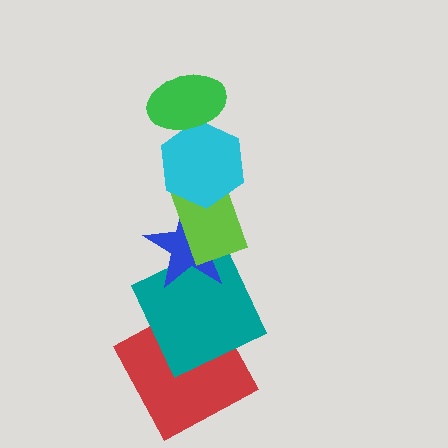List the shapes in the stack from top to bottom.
From top to bottom: the green ellipse, the cyan hexagon, the lime rectangle, the blue star, the teal square, the red square.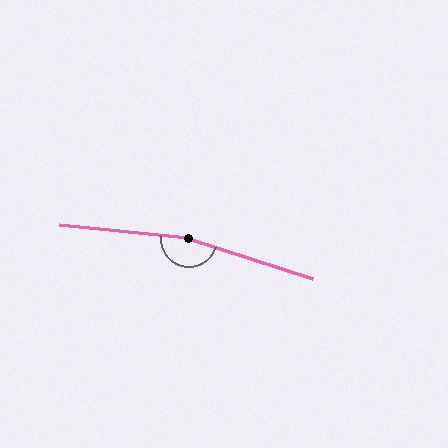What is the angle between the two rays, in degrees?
Approximately 168 degrees.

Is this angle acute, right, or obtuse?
It is obtuse.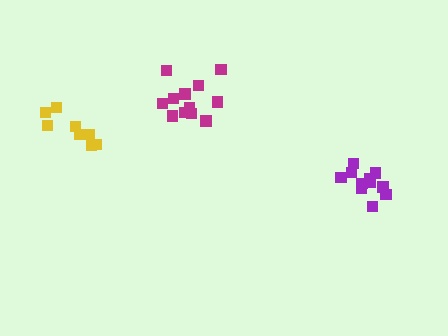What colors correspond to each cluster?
The clusters are colored: magenta, purple, yellow.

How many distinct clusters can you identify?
There are 3 distinct clusters.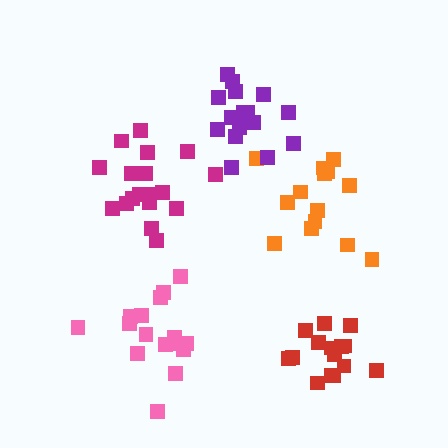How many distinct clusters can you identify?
There are 5 distinct clusters.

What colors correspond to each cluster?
The clusters are colored: pink, orange, purple, red, magenta.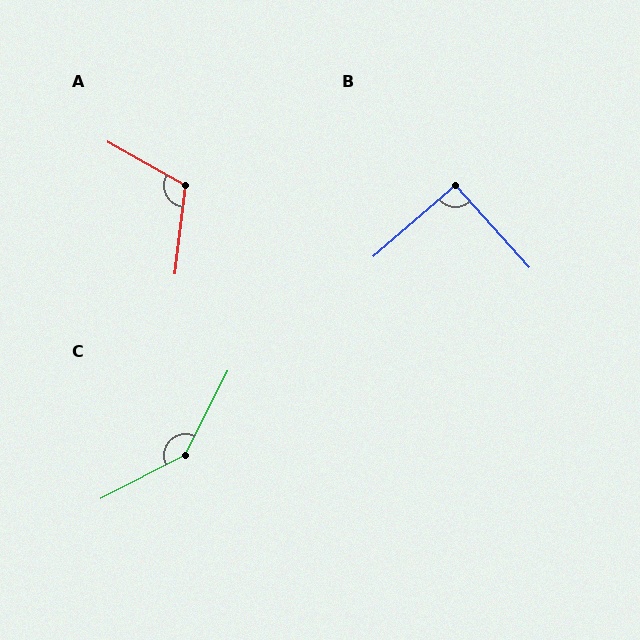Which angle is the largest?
C, at approximately 144 degrees.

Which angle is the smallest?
B, at approximately 91 degrees.